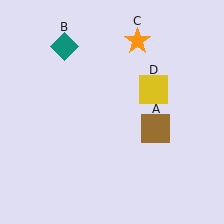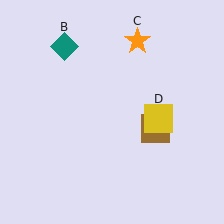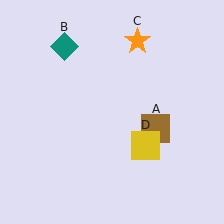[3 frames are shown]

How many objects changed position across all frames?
1 object changed position: yellow square (object D).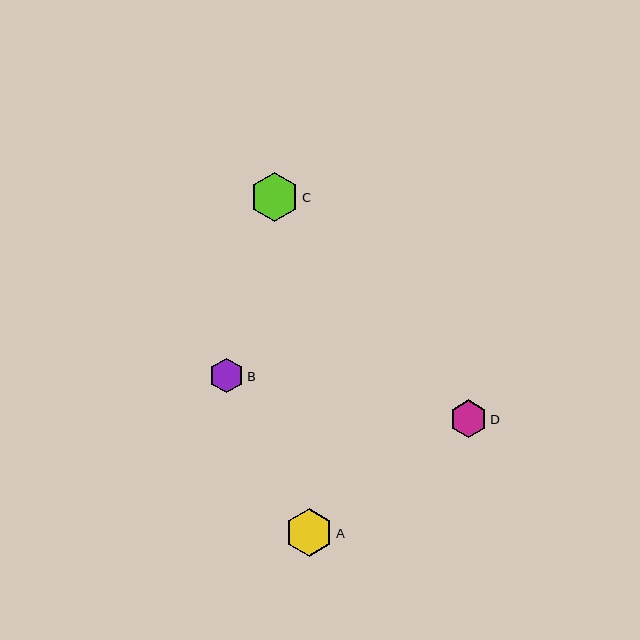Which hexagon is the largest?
Hexagon C is the largest with a size of approximately 49 pixels.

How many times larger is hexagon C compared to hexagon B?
Hexagon C is approximately 1.4 times the size of hexagon B.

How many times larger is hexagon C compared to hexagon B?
Hexagon C is approximately 1.4 times the size of hexagon B.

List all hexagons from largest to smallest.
From largest to smallest: C, A, D, B.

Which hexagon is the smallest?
Hexagon B is the smallest with a size of approximately 35 pixels.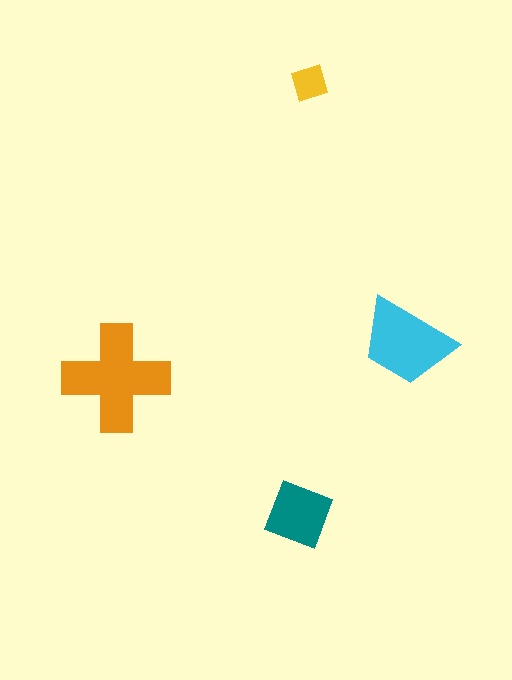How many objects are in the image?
There are 4 objects in the image.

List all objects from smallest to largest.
The yellow diamond, the teal square, the cyan trapezoid, the orange cross.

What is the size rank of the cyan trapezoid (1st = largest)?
2nd.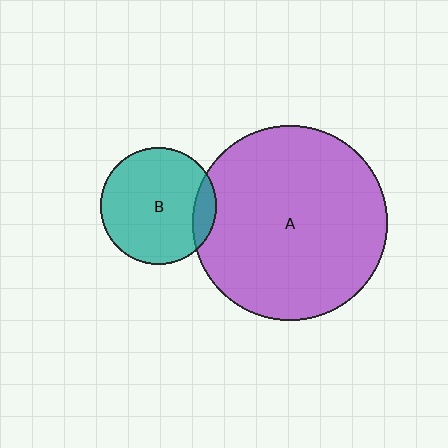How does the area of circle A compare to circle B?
Approximately 2.8 times.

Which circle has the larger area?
Circle A (purple).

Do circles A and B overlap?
Yes.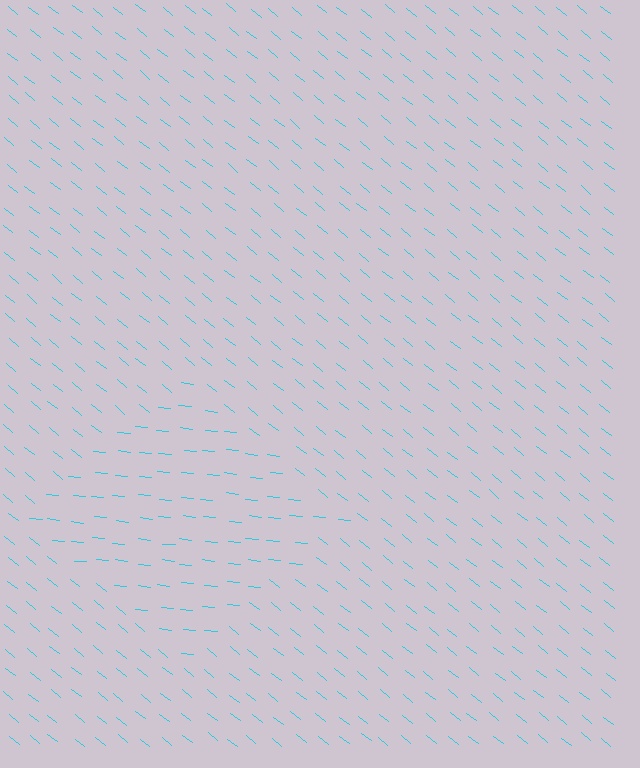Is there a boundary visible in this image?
Yes, there is a texture boundary formed by a change in line orientation.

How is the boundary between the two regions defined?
The boundary is defined purely by a change in line orientation (approximately 33 degrees difference). All lines are the same color and thickness.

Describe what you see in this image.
The image is filled with small cyan line segments. A diamond region in the image has lines oriented differently from the surrounding lines, creating a visible texture boundary.